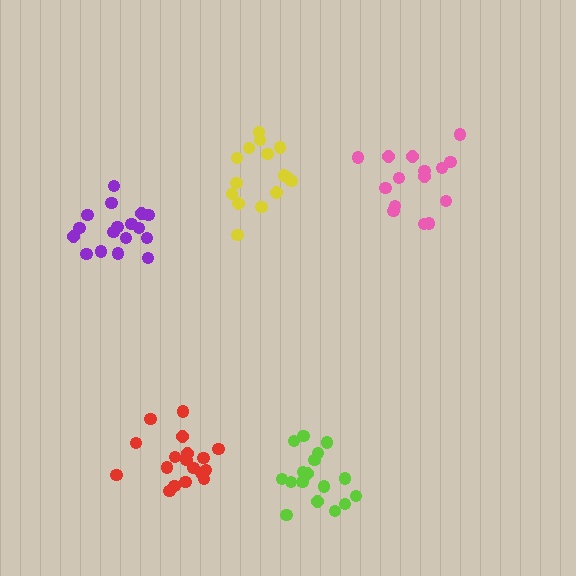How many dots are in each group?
Group 1: 15 dots, Group 2: 17 dots, Group 3: 15 dots, Group 4: 18 dots, Group 5: 17 dots (82 total).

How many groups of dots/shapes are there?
There are 5 groups.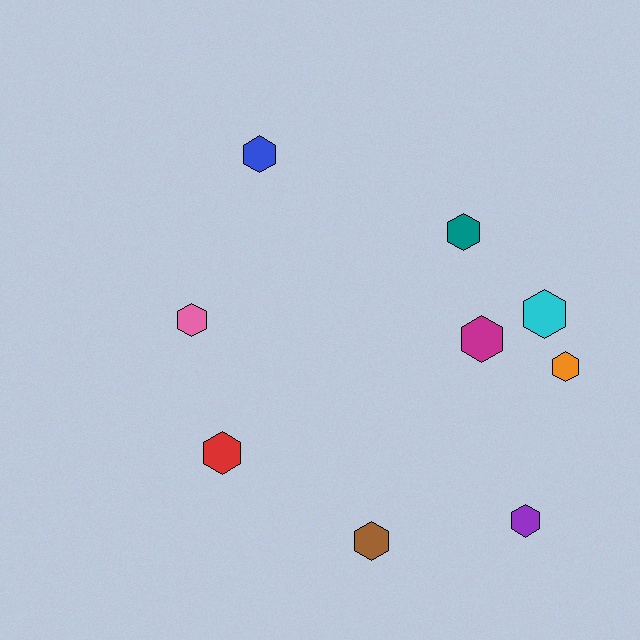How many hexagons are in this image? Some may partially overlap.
There are 9 hexagons.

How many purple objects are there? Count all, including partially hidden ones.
There is 1 purple object.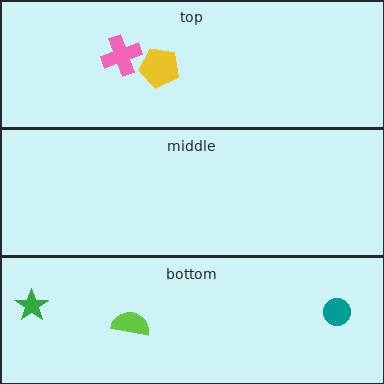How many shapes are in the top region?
2.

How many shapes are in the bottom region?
3.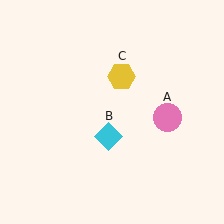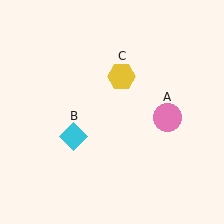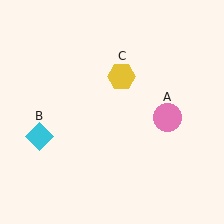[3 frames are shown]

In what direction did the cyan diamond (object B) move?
The cyan diamond (object B) moved left.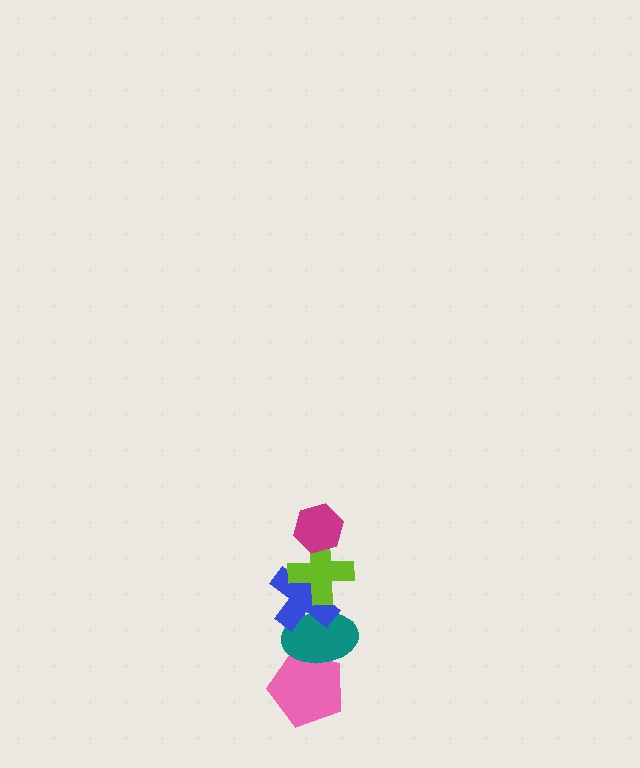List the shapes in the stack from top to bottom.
From top to bottom: the magenta hexagon, the lime cross, the blue cross, the teal ellipse, the pink pentagon.